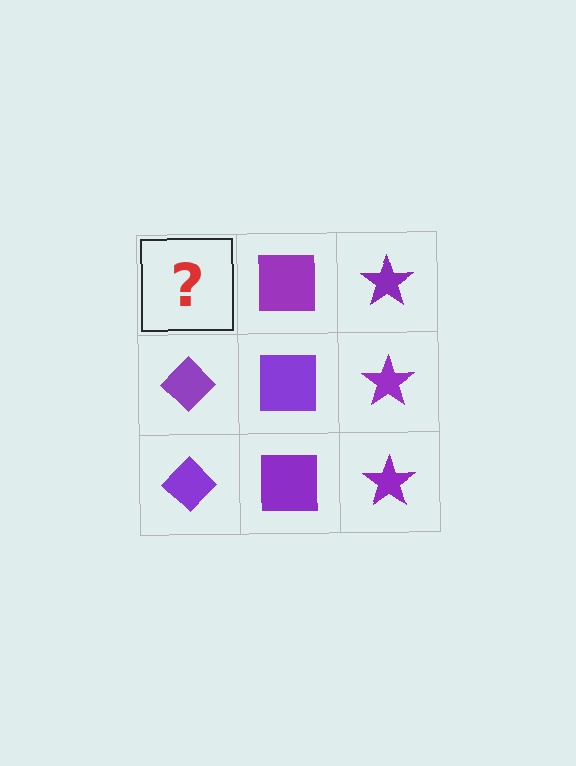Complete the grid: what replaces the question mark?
The question mark should be replaced with a purple diamond.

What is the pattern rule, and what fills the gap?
The rule is that each column has a consistent shape. The gap should be filled with a purple diamond.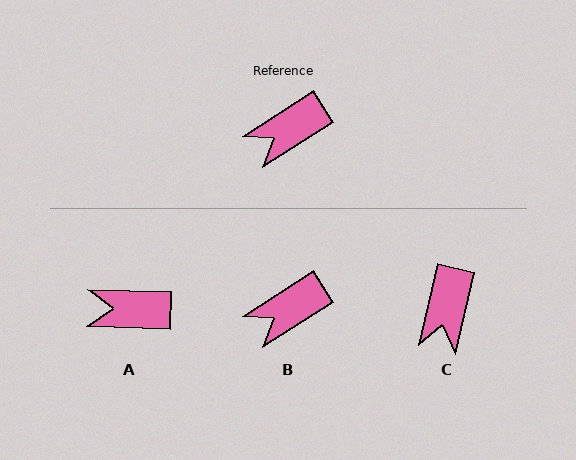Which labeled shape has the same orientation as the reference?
B.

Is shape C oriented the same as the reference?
No, it is off by about 44 degrees.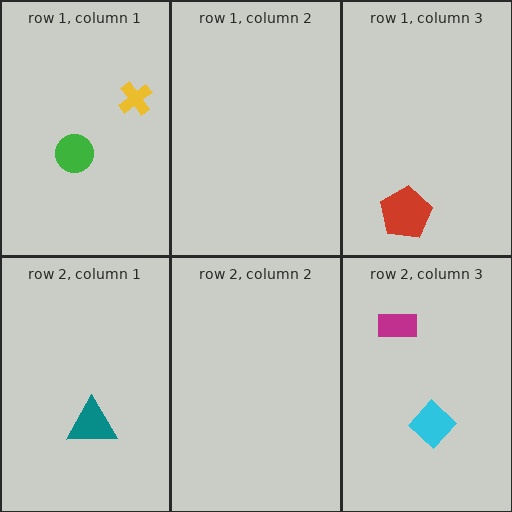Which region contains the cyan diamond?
The row 2, column 3 region.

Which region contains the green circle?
The row 1, column 1 region.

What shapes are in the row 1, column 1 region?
The green circle, the yellow cross.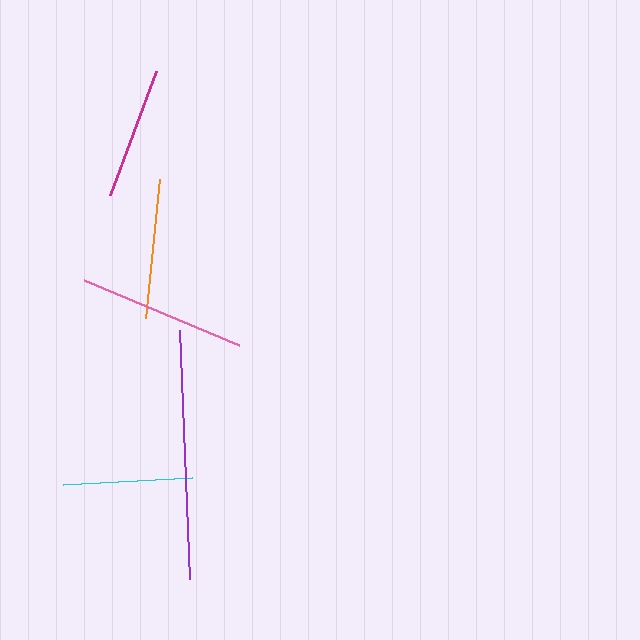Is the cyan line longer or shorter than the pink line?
The pink line is longer than the cyan line.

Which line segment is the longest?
The purple line is the longest at approximately 250 pixels.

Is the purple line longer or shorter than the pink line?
The purple line is longer than the pink line.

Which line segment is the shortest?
The cyan line is the shortest at approximately 129 pixels.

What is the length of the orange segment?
The orange segment is approximately 140 pixels long.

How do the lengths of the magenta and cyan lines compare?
The magenta and cyan lines are approximately the same length.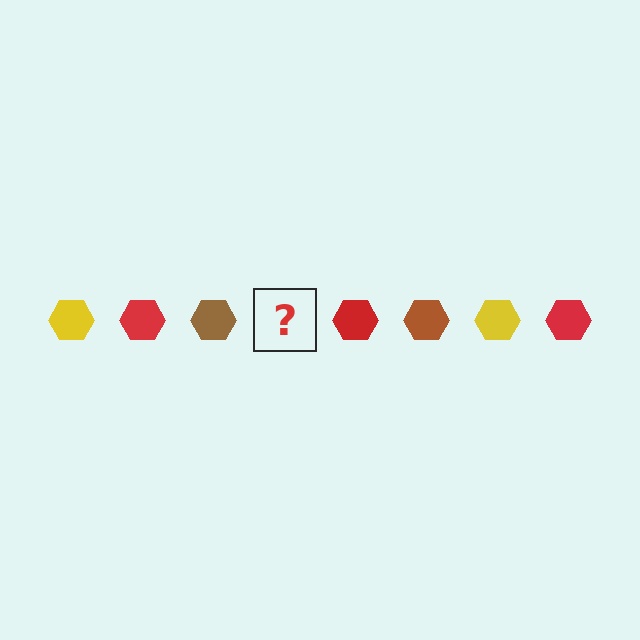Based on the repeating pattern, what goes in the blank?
The blank should be a yellow hexagon.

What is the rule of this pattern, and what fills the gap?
The rule is that the pattern cycles through yellow, red, brown hexagons. The gap should be filled with a yellow hexagon.